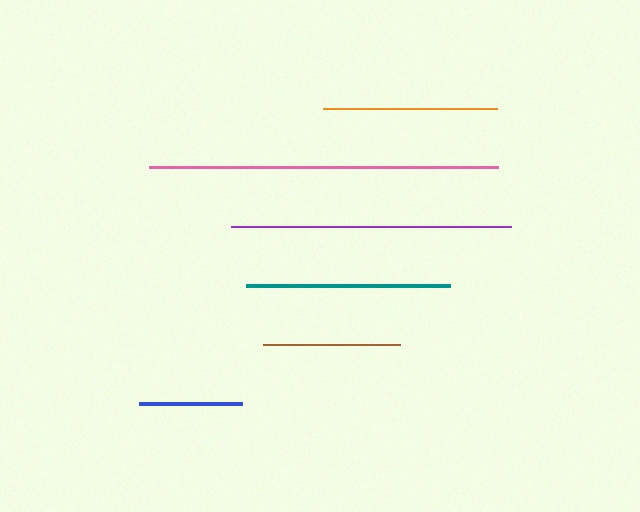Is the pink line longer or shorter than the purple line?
The pink line is longer than the purple line.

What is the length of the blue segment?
The blue segment is approximately 102 pixels long.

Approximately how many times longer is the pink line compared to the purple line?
The pink line is approximately 1.2 times the length of the purple line.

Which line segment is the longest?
The pink line is the longest at approximately 349 pixels.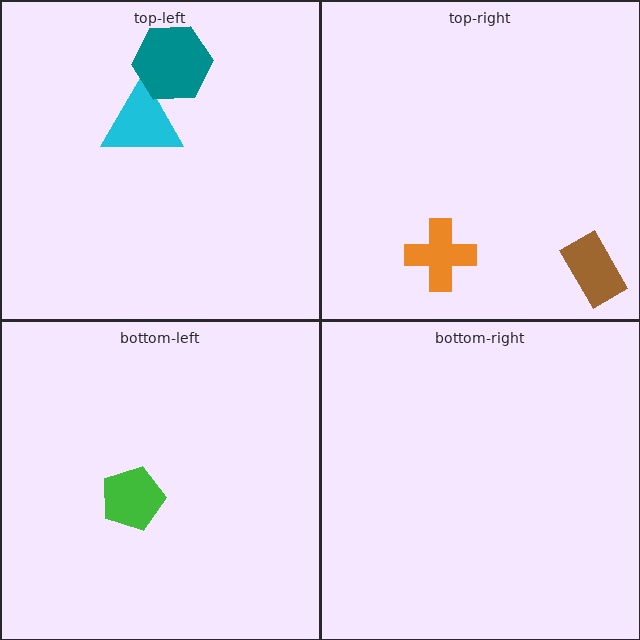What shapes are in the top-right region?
The brown rectangle, the orange cross.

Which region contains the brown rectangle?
The top-right region.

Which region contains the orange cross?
The top-right region.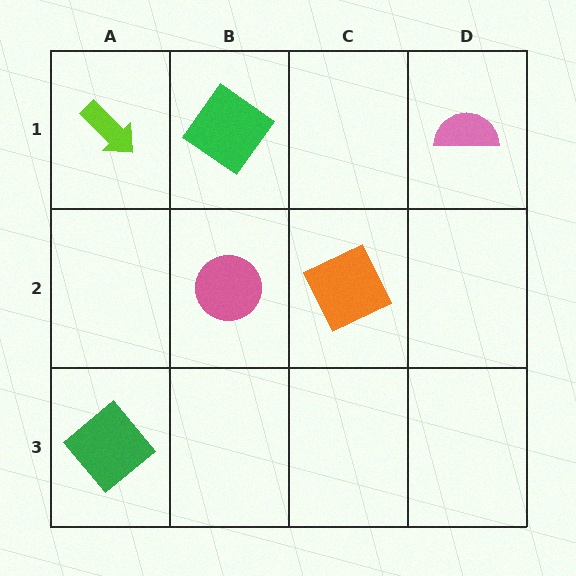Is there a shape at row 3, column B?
No, that cell is empty.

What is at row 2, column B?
A pink circle.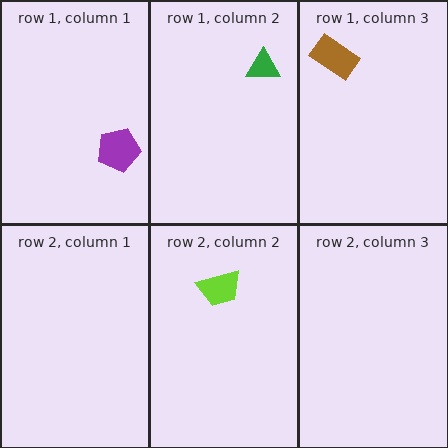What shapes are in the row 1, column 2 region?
The green triangle.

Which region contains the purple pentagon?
The row 1, column 1 region.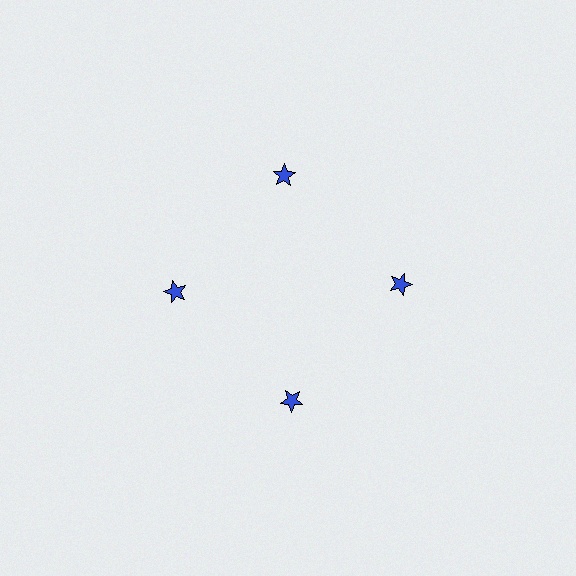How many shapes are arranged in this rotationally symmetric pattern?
There are 4 shapes, arranged in 4 groups of 1.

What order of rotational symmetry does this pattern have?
This pattern has 4-fold rotational symmetry.